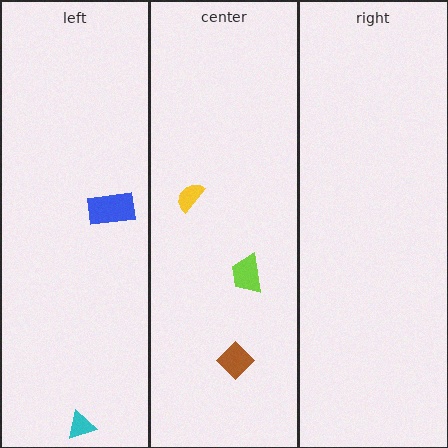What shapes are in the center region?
The brown diamond, the yellow semicircle, the lime trapezoid.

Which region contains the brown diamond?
The center region.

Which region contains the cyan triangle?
The left region.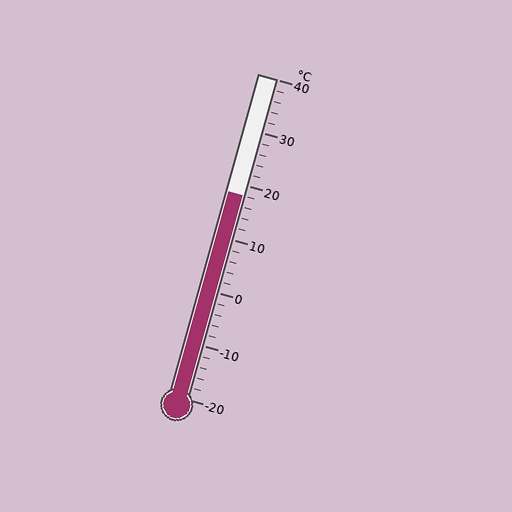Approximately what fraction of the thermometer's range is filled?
The thermometer is filled to approximately 65% of its range.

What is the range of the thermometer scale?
The thermometer scale ranges from -20°C to 40°C.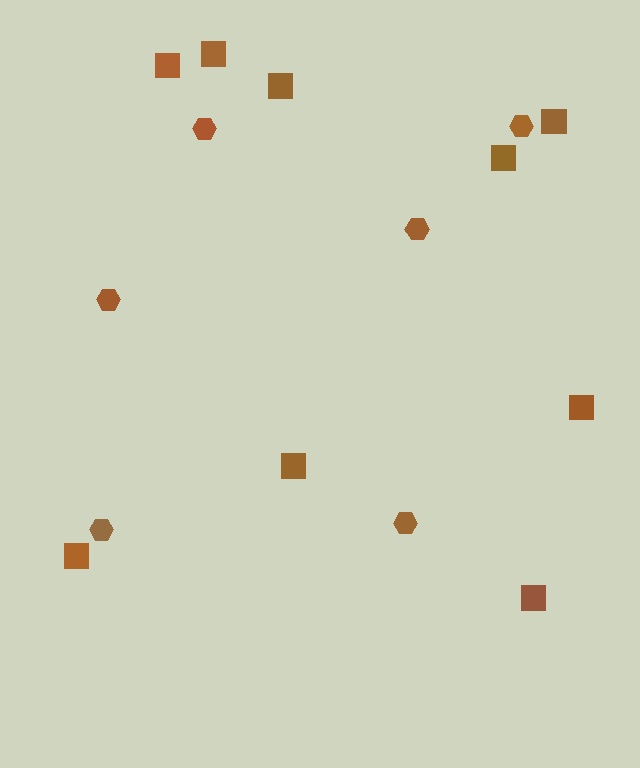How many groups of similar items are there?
There are 2 groups: one group of squares (9) and one group of hexagons (6).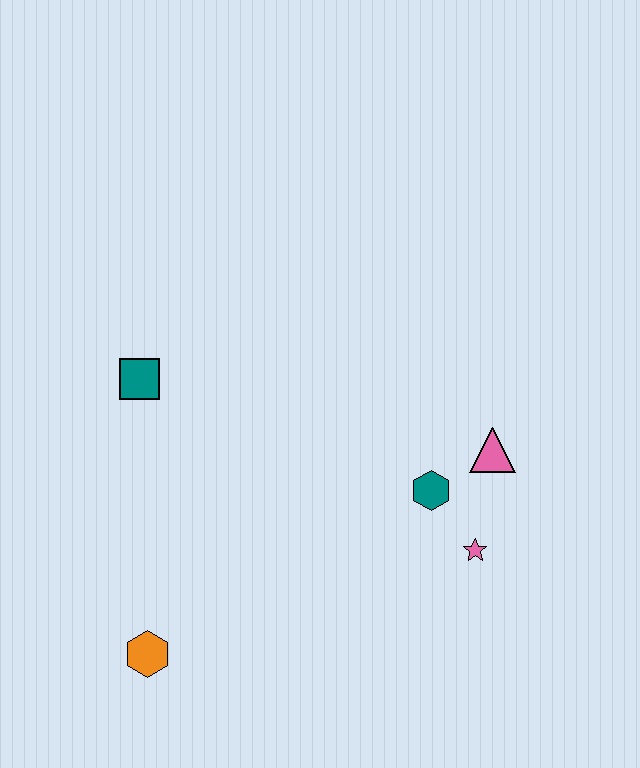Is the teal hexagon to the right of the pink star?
No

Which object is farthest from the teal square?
The pink star is farthest from the teal square.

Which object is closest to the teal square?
The orange hexagon is closest to the teal square.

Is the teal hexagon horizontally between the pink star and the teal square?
Yes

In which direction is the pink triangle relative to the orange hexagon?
The pink triangle is to the right of the orange hexagon.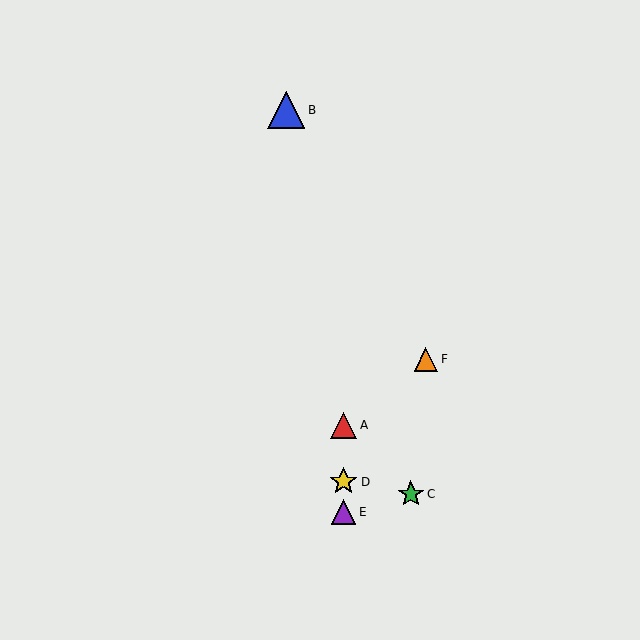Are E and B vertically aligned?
No, E is at x≈343 and B is at x≈286.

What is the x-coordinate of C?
Object C is at x≈411.